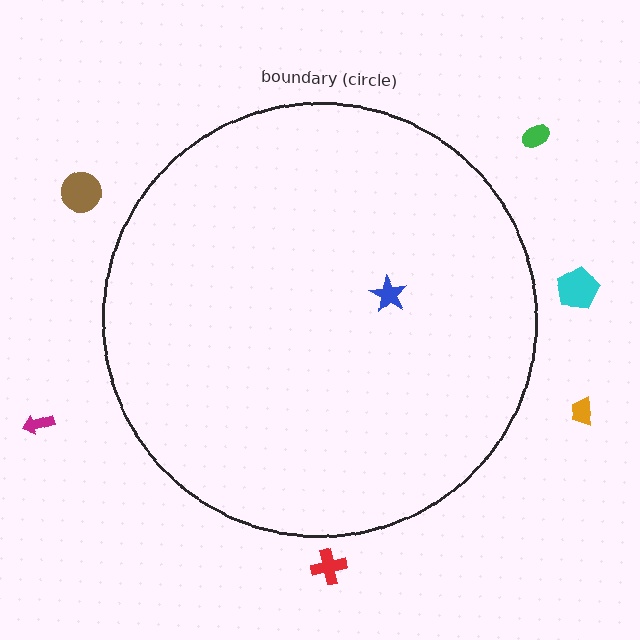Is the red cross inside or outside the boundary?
Outside.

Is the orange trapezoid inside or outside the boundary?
Outside.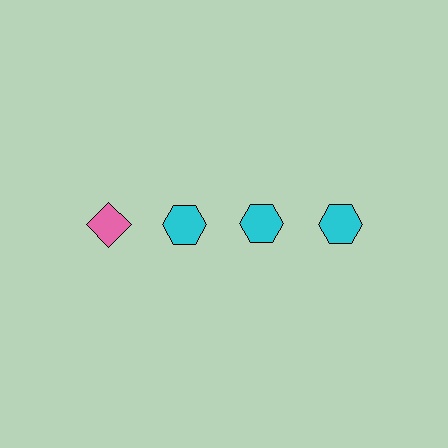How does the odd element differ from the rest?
It differs in both color (pink instead of cyan) and shape (diamond instead of hexagon).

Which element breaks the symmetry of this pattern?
The pink diamond in the top row, leftmost column breaks the symmetry. All other shapes are cyan hexagons.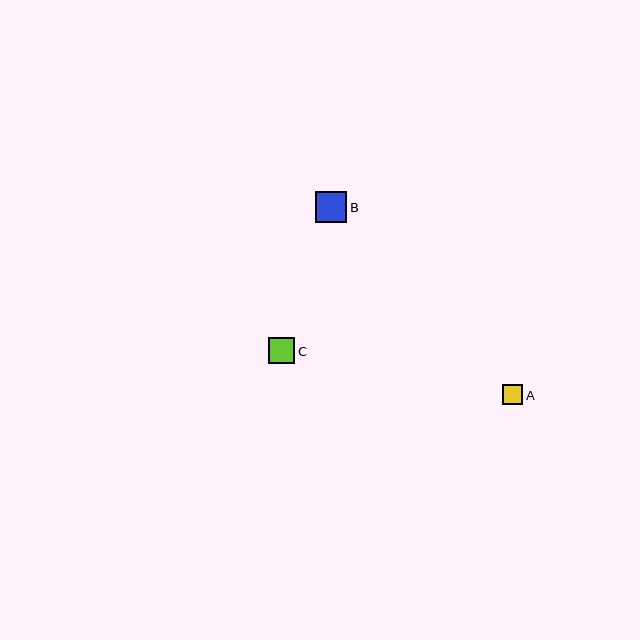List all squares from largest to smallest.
From largest to smallest: B, C, A.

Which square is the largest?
Square B is the largest with a size of approximately 31 pixels.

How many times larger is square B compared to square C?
Square B is approximately 1.2 times the size of square C.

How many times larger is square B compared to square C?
Square B is approximately 1.2 times the size of square C.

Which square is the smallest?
Square A is the smallest with a size of approximately 20 pixels.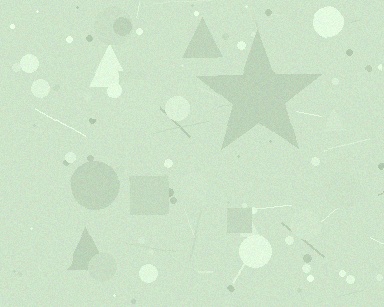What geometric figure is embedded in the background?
A star is embedded in the background.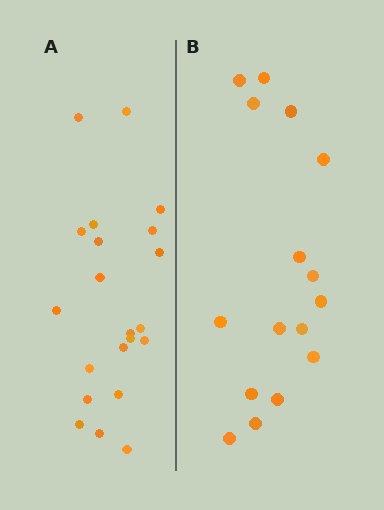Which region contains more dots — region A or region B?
Region A (the left region) has more dots.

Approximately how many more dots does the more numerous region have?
Region A has about 5 more dots than region B.